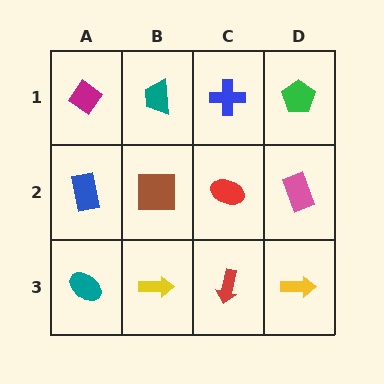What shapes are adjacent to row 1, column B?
A brown square (row 2, column B), a magenta diamond (row 1, column A), a blue cross (row 1, column C).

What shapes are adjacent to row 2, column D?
A green pentagon (row 1, column D), a yellow arrow (row 3, column D), a red ellipse (row 2, column C).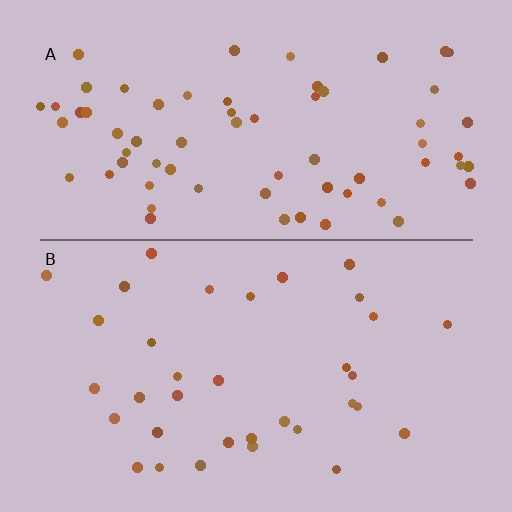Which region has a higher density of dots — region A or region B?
A (the top).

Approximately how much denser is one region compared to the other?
Approximately 2.0× — region A over region B.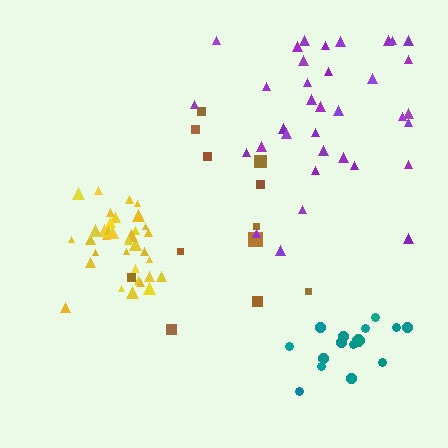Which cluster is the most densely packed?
Yellow.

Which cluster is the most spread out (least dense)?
Brown.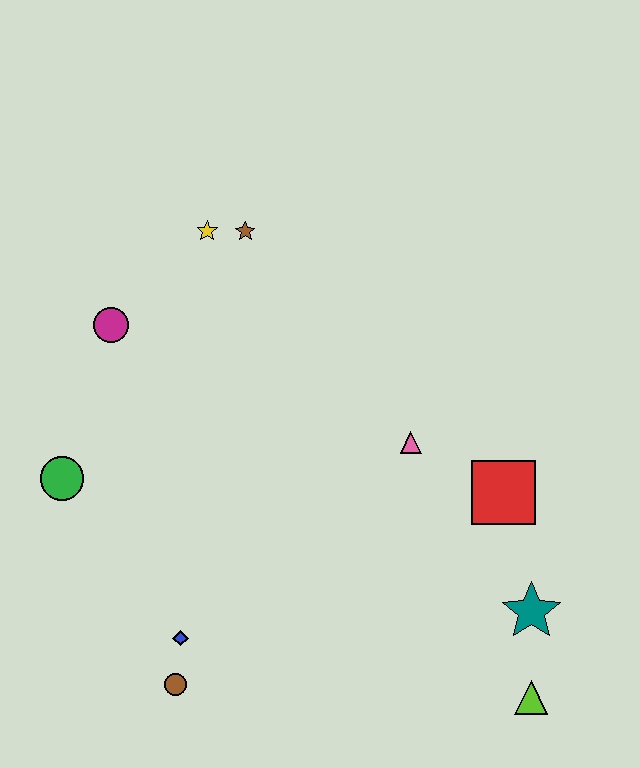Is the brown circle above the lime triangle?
Yes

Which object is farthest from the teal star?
The magenta circle is farthest from the teal star.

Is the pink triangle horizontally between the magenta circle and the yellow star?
No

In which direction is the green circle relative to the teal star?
The green circle is to the left of the teal star.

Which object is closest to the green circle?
The magenta circle is closest to the green circle.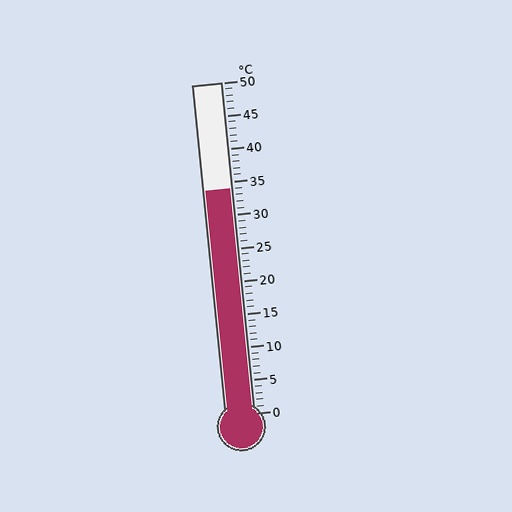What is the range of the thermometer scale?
The thermometer scale ranges from 0°C to 50°C.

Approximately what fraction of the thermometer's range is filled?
The thermometer is filled to approximately 70% of its range.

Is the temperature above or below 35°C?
The temperature is below 35°C.